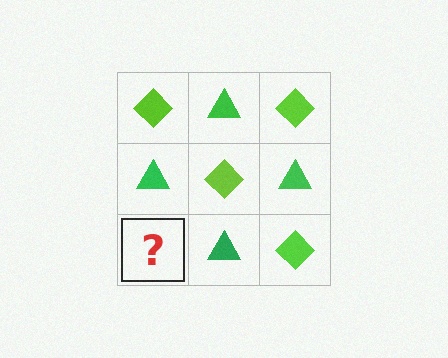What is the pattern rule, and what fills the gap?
The rule is that it alternates lime diamond and green triangle in a checkerboard pattern. The gap should be filled with a lime diamond.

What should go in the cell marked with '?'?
The missing cell should contain a lime diamond.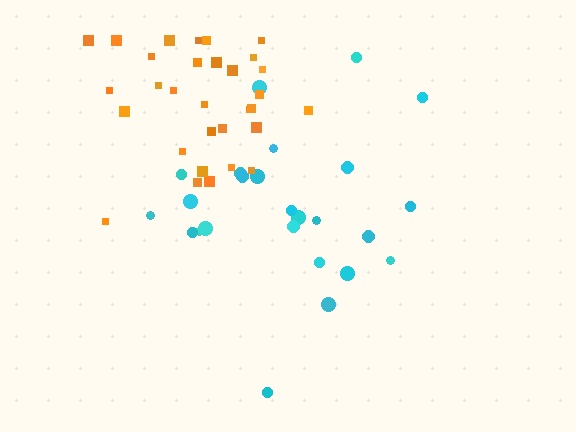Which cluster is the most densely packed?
Orange.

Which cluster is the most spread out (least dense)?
Cyan.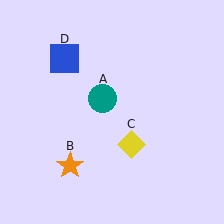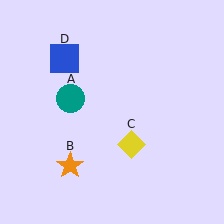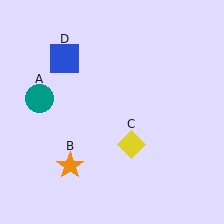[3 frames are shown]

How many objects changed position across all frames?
1 object changed position: teal circle (object A).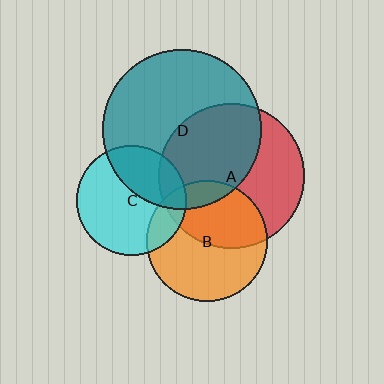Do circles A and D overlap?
Yes.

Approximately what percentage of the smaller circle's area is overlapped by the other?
Approximately 50%.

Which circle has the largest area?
Circle D (teal).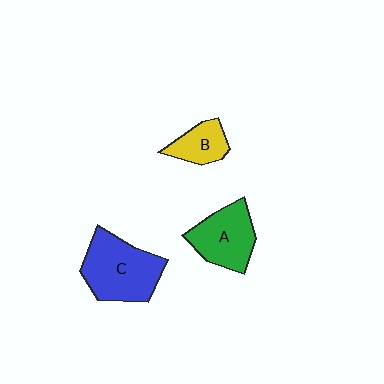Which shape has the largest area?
Shape C (blue).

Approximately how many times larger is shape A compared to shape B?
Approximately 1.7 times.